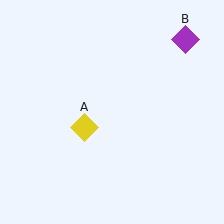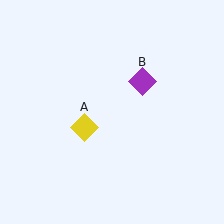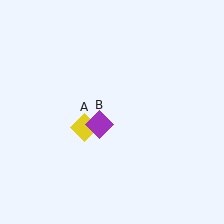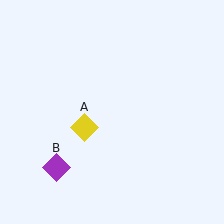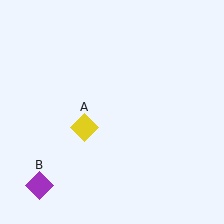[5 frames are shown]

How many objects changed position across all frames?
1 object changed position: purple diamond (object B).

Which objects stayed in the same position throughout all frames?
Yellow diamond (object A) remained stationary.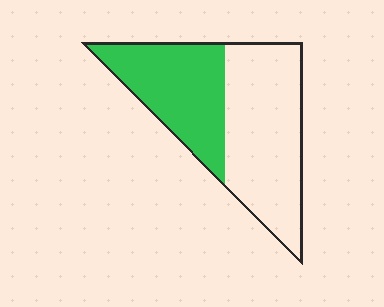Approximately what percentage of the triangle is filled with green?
Approximately 40%.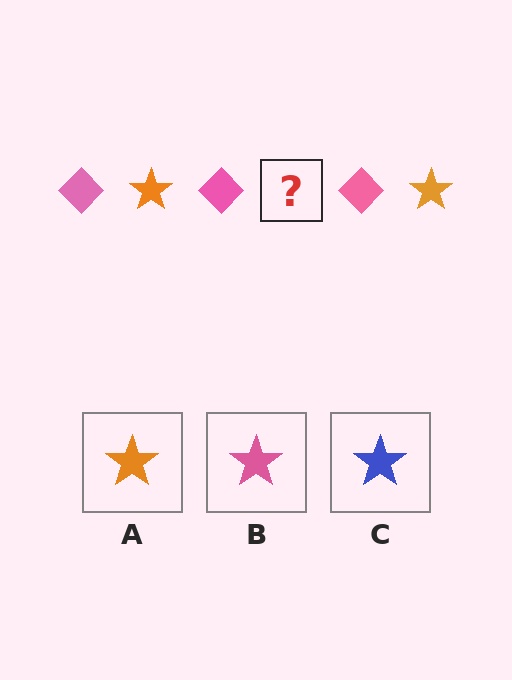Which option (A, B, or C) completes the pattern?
A.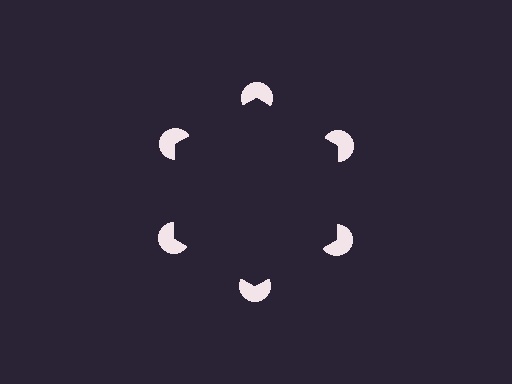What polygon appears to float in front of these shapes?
An illusory hexagon — its edges are inferred from the aligned wedge cuts in the pac-man discs, not physically drawn.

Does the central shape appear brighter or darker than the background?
It typically appears slightly darker than the background, even though no actual brightness change is drawn.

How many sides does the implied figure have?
6 sides.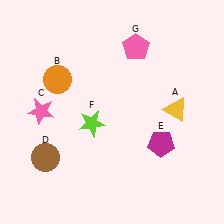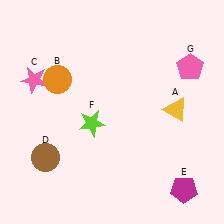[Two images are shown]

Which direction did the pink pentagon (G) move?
The pink pentagon (G) moved right.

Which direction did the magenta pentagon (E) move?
The magenta pentagon (E) moved down.